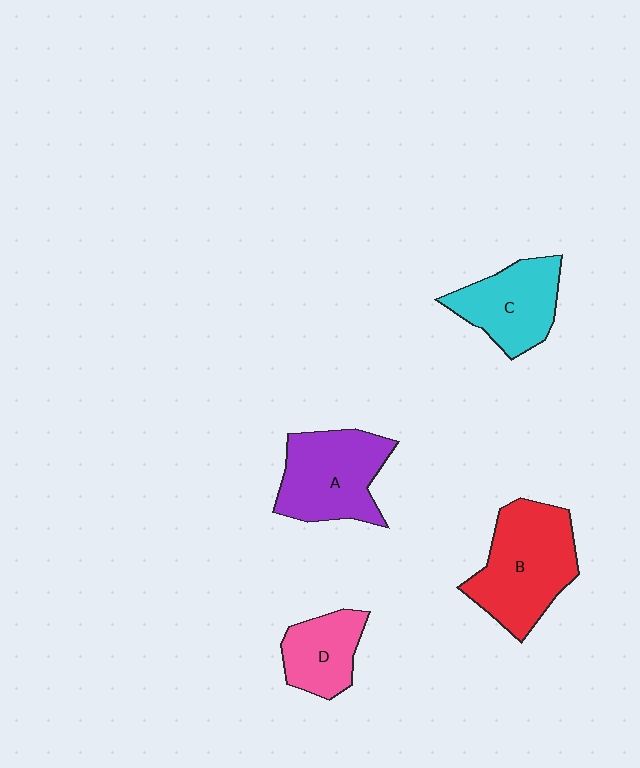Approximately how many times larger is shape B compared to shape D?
Approximately 1.8 times.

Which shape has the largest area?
Shape B (red).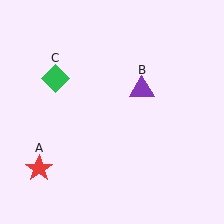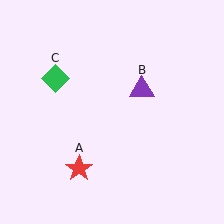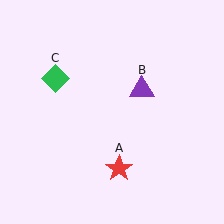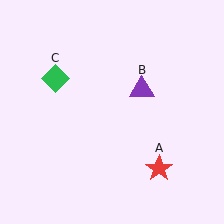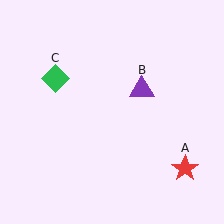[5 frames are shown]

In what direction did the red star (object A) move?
The red star (object A) moved right.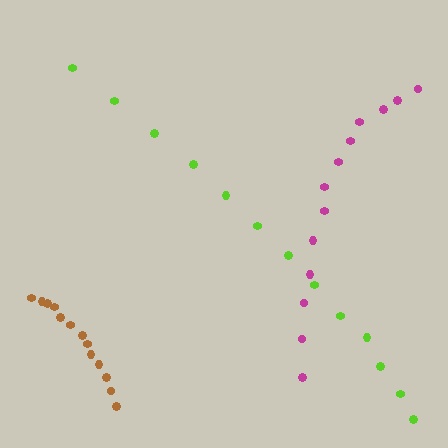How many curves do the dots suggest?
There are 3 distinct paths.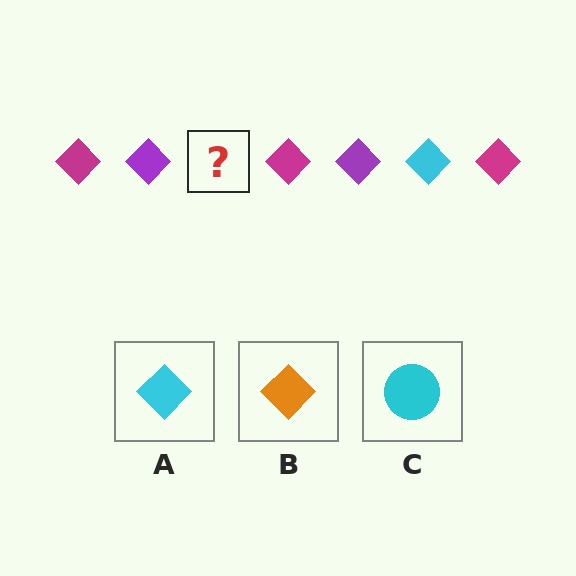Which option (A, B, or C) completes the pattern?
A.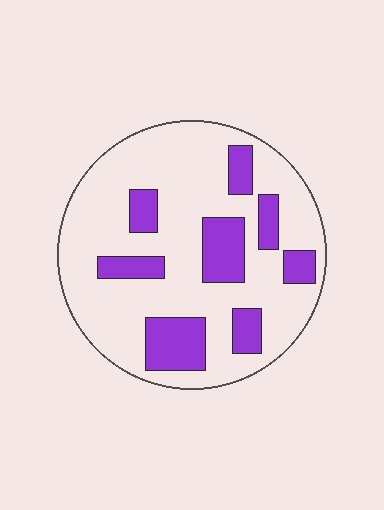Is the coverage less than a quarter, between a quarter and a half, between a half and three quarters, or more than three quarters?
Less than a quarter.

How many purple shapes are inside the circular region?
8.